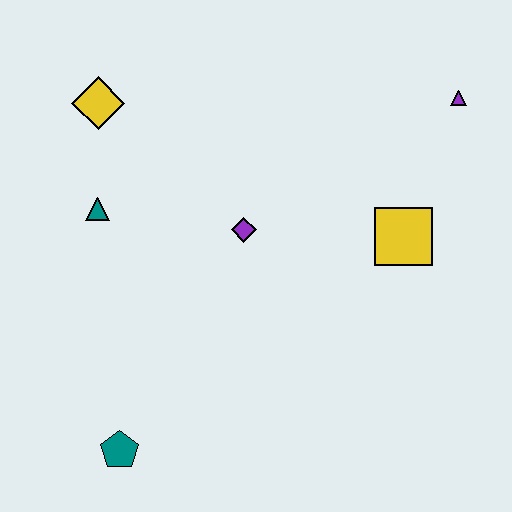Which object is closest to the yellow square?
The purple triangle is closest to the yellow square.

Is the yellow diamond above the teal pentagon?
Yes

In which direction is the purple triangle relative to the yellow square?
The purple triangle is above the yellow square.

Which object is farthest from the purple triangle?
The teal pentagon is farthest from the purple triangle.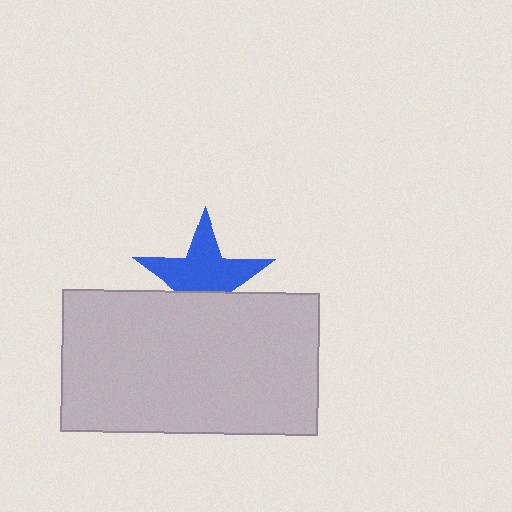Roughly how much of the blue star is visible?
About half of it is visible (roughly 63%).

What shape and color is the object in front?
The object in front is a light gray rectangle.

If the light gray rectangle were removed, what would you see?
You would see the complete blue star.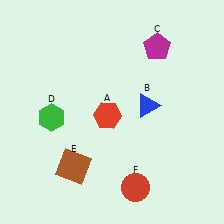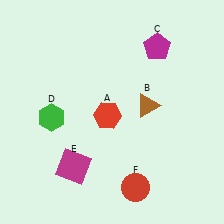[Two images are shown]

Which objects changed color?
B changed from blue to brown. E changed from brown to magenta.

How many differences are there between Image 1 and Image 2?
There are 2 differences between the two images.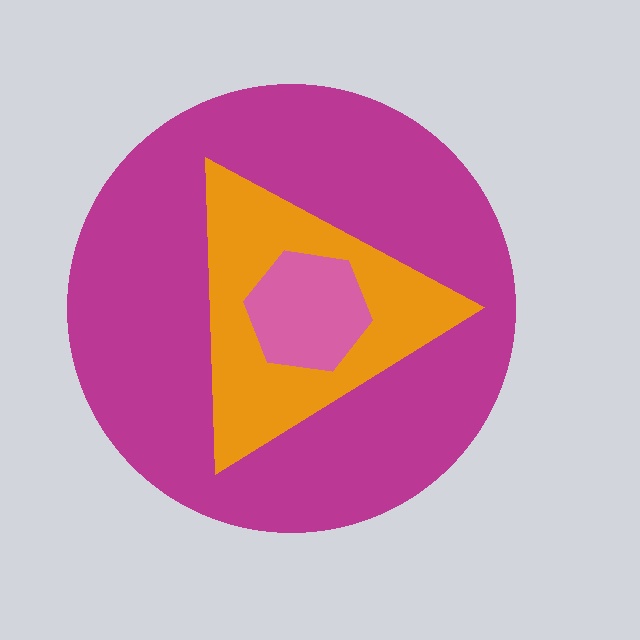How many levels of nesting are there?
3.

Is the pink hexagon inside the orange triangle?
Yes.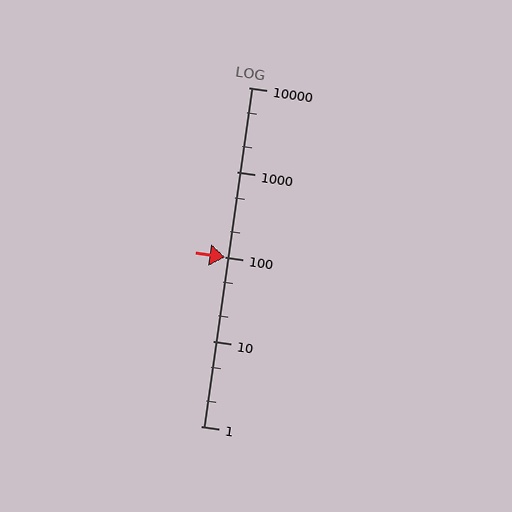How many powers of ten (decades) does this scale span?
The scale spans 4 decades, from 1 to 10000.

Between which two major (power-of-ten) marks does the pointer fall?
The pointer is between 10 and 100.